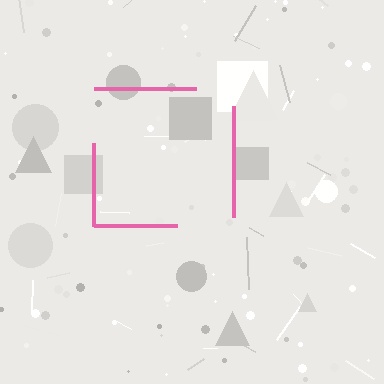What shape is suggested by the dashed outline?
The dashed outline suggests a square.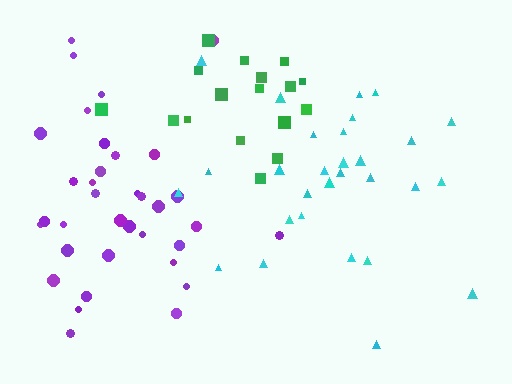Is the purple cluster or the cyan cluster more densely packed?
Purple.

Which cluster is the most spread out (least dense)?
Cyan.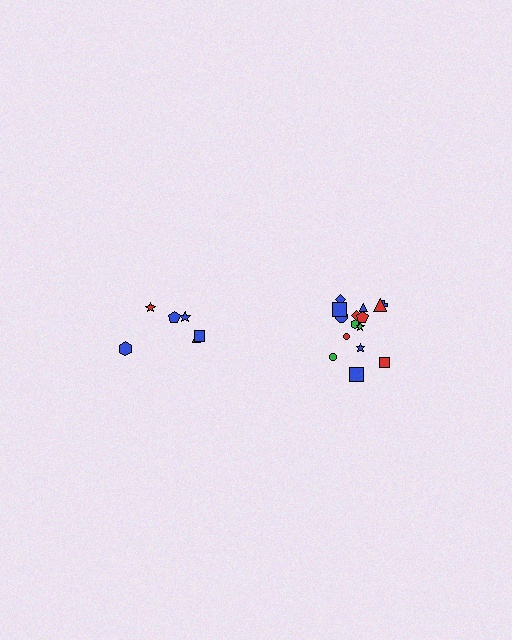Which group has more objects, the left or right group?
The right group.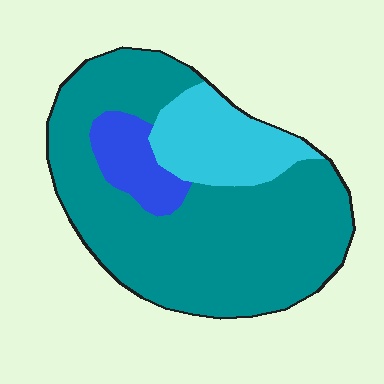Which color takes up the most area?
Teal, at roughly 70%.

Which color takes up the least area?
Blue, at roughly 10%.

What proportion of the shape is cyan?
Cyan takes up between a sixth and a third of the shape.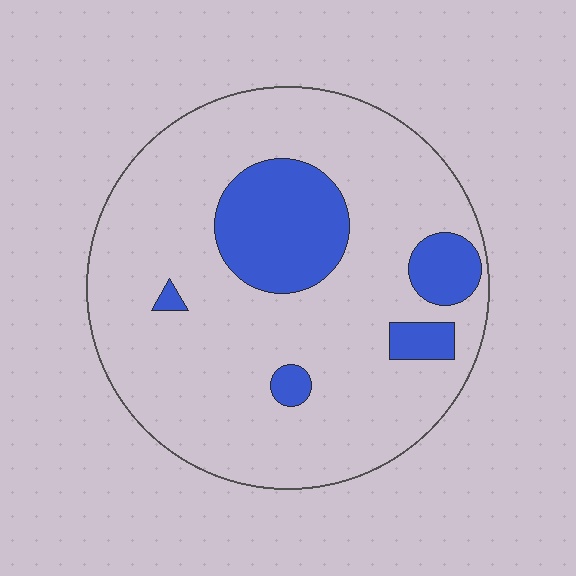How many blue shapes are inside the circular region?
5.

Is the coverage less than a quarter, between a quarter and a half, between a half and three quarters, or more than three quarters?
Less than a quarter.